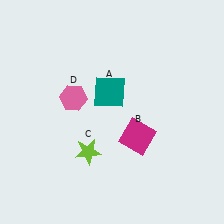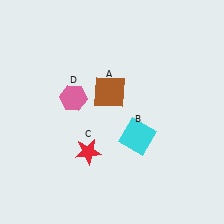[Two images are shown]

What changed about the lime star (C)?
In Image 1, C is lime. In Image 2, it changed to red.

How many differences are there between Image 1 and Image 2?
There are 3 differences between the two images.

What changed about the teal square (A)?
In Image 1, A is teal. In Image 2, it changed to brown.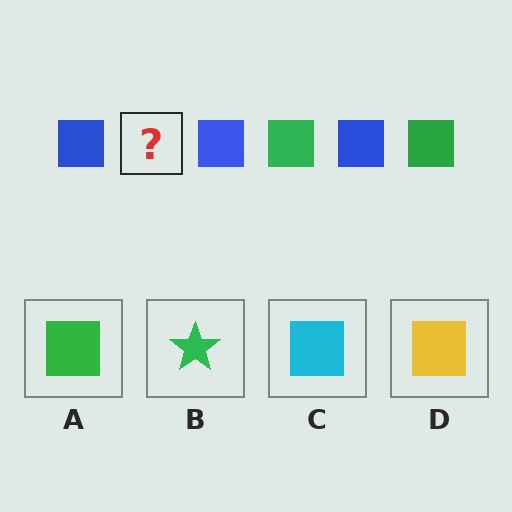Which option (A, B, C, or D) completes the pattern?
A.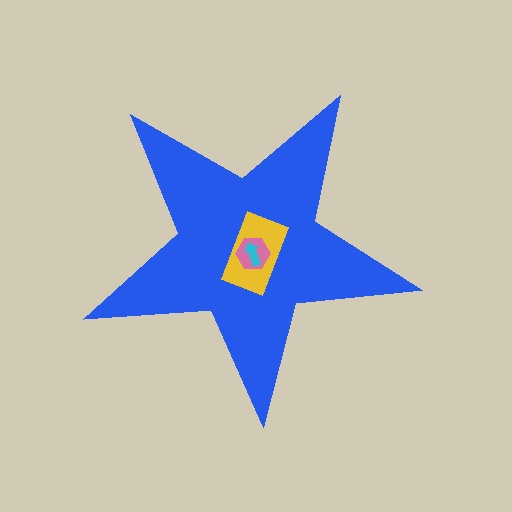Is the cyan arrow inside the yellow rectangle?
Yes.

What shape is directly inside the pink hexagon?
The cyan arrow.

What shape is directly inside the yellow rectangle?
The pink hexagon.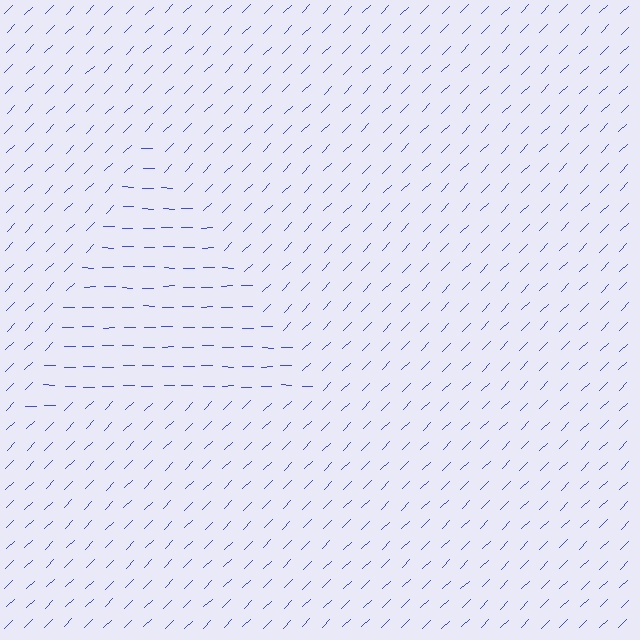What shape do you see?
I see a triangle.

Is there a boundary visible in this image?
Yes, there is a texture boundary formed by a change in line orientation.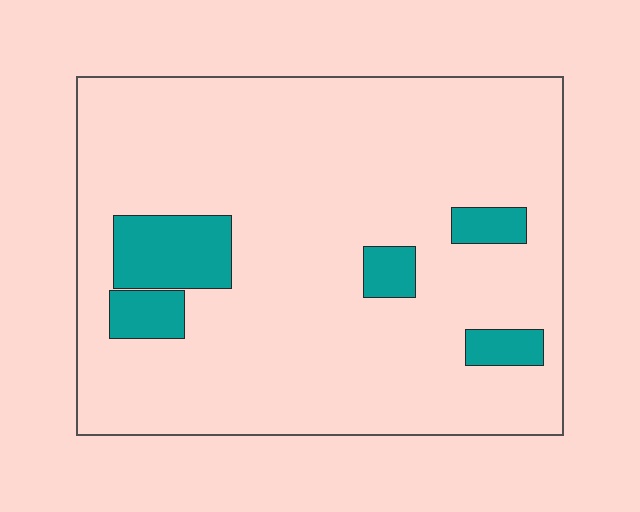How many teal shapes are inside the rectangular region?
5.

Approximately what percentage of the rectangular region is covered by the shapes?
Approximately 10%.